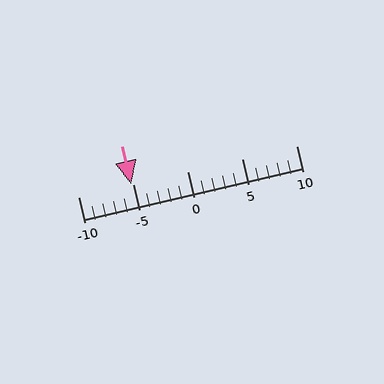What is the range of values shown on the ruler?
The ruler shows values from -10 to 10.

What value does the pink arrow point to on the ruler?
The pink arrow points to approximately -5.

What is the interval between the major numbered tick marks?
The major tick marks are spaced 5 units apart.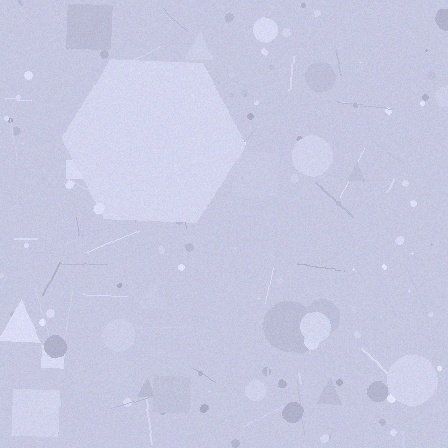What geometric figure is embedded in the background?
A hexagon is embedded in the background.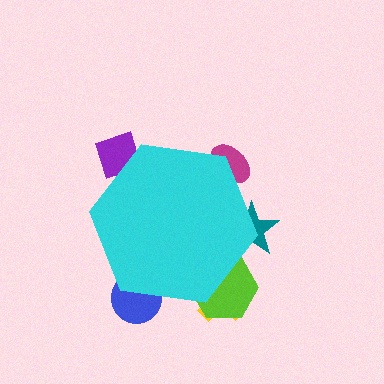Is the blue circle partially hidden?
Yes, the blue circle is partially hidden behind the cyan hexagon.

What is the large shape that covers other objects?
A cyan hexagon.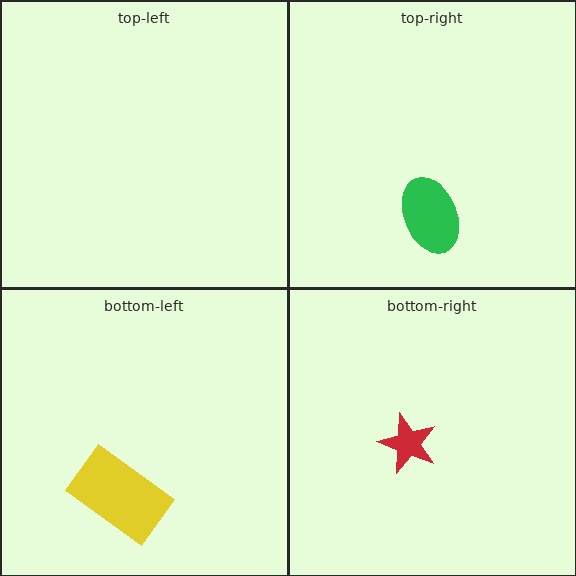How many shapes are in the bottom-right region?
1.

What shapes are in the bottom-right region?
The red star.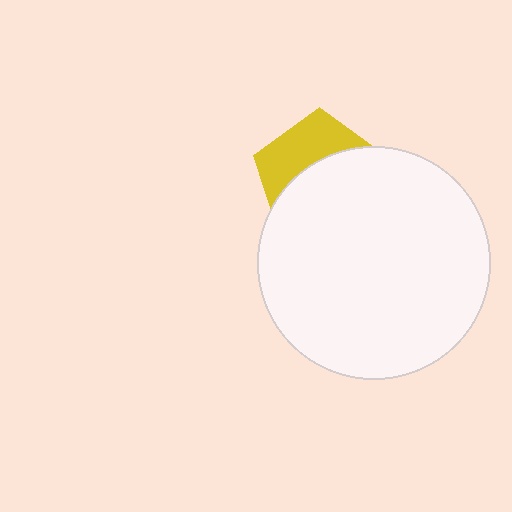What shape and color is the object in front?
The object in front is a white circle.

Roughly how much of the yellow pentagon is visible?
A small part of it is visible (roughly 39%).